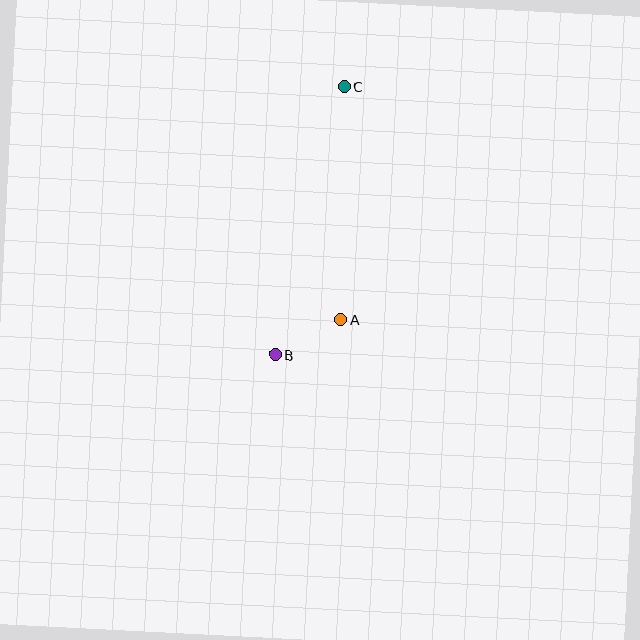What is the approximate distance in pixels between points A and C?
The distance between A and C is approximately 233 pixels.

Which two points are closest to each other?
Points A and B are closest to each other.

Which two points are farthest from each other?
Points B and C are farthest from each other.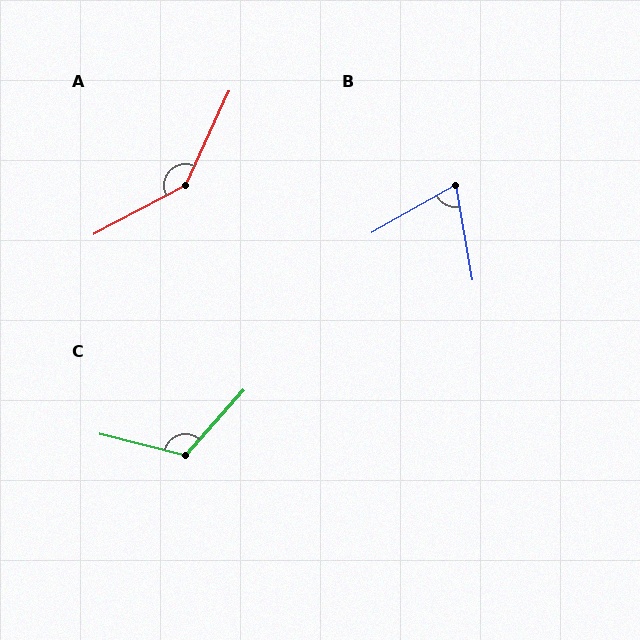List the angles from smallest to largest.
B (70°), C (118°), A (143°).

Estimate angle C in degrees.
Approximately 118 degrees.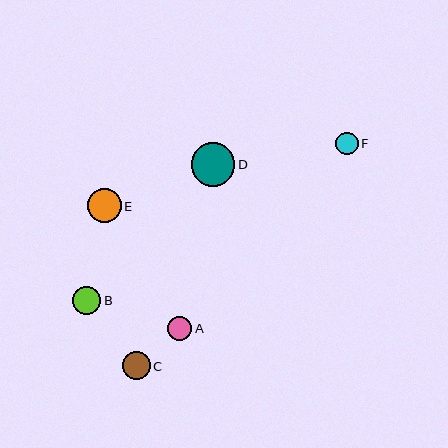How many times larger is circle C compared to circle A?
Circle C is approximately 1.1 times the size of circle A.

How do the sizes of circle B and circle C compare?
Circle B and circle C are approximately the same size.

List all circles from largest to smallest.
From largest to smallest: D, E, B, C, A, F.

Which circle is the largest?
Circle D is the largest with a size of approximately 43 pixels.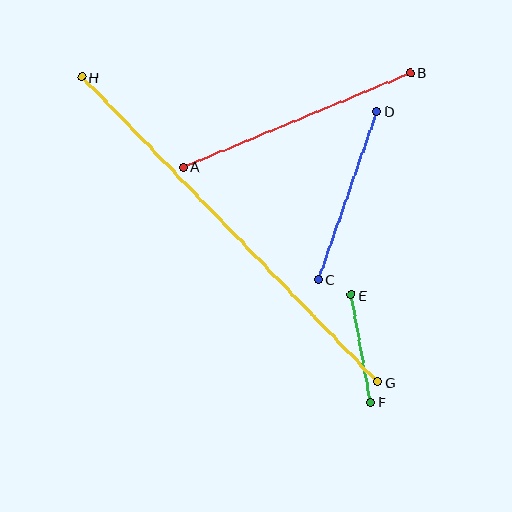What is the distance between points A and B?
The distance is approximately 246 pixels.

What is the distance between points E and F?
The distance is approximately 109 pixels.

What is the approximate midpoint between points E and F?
The midpoint is at approximately (361, 349) pixels.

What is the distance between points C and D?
The distance is approximately 178 pixels.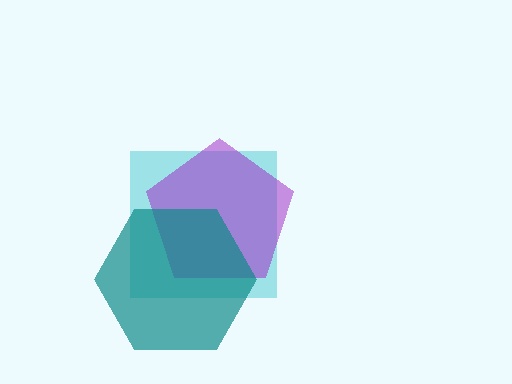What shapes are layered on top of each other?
The layered shapes are: a cyan square, a purple pentagon, a teal hexagon.